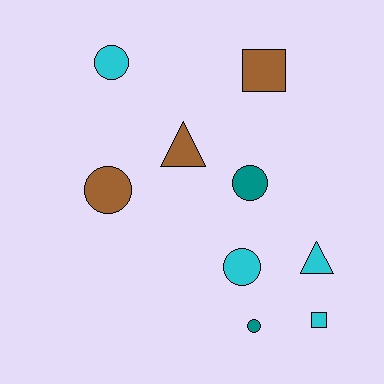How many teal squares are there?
There are no teal squares.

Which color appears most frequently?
Cyan, with 4 objects.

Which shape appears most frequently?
Circle, with 5 objects.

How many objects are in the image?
There are 9 objects.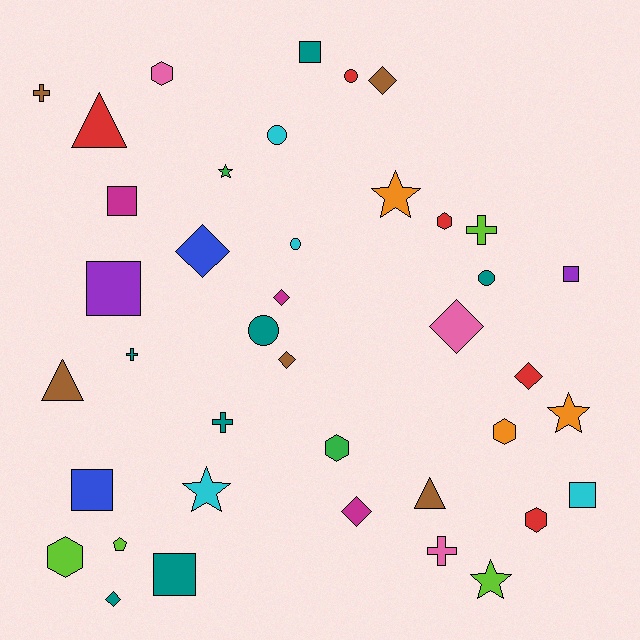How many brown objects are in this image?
There are 5 brown objects.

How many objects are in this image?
There are 40 objects.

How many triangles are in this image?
There are 3 triangles.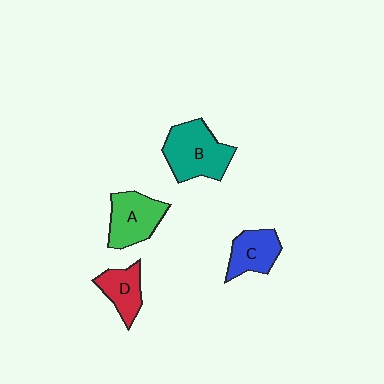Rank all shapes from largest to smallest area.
From largest to smallest: B (teal), A (green), C (blue), D (red).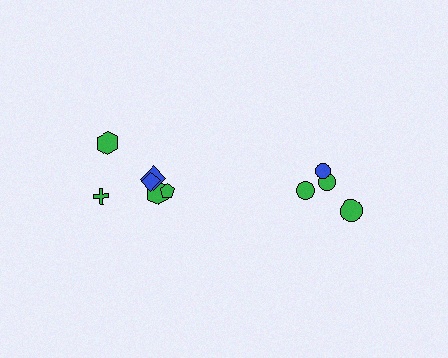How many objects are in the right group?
There are 4 objects.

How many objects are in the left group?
There are 6 objects.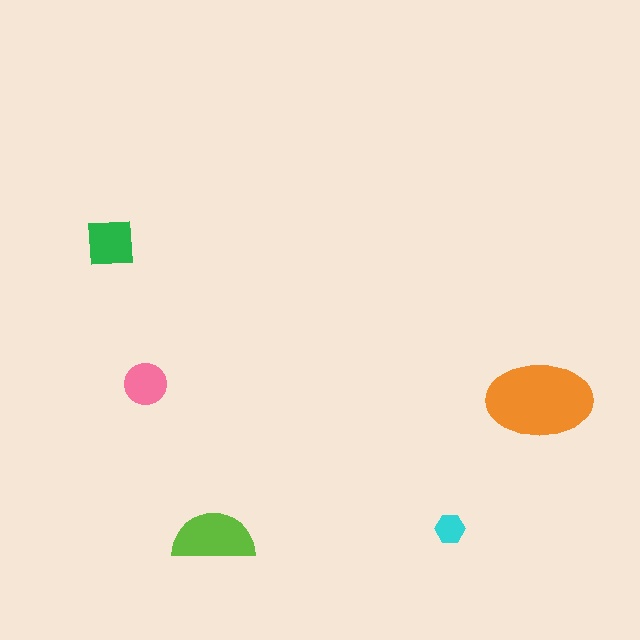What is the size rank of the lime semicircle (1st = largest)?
2nd.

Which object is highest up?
The green square is topmost.